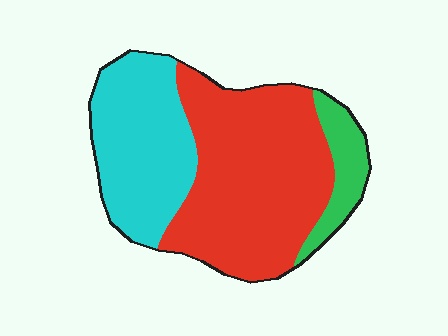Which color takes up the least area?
Green, at roughly 10%.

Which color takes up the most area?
Red, at roughly 55%.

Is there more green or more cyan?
Cyan.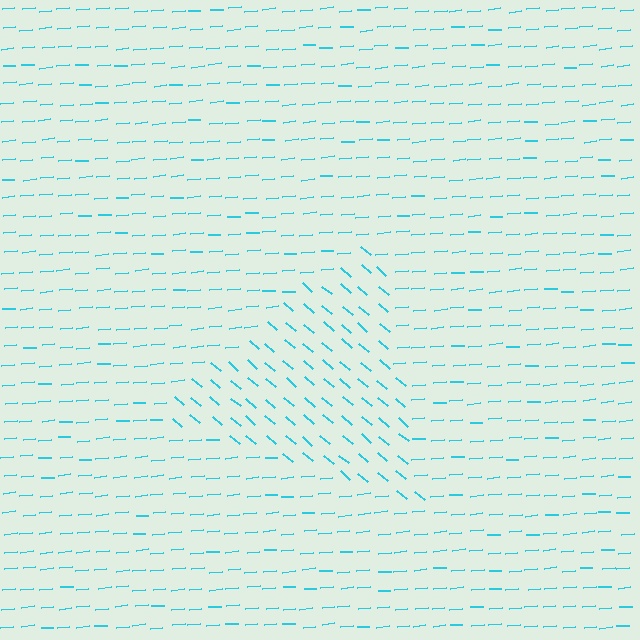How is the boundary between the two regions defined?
The boundary is defined purely by a change in line orientation (approximately 45 degrees difference). All lines are the same color and thickness.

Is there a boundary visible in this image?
Yes, there is a texture boundary formed by a change in line orientation.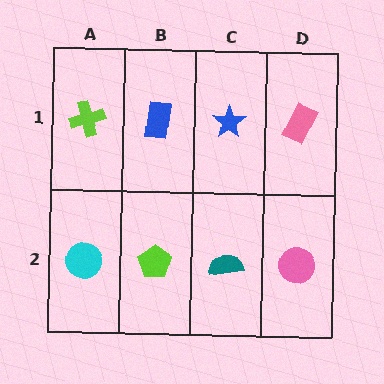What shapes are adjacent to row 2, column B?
A blue rectangle (row 1, column B), a cyan circle (row 2, column A), a teal semicircle (row 2, column C).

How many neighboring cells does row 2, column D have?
2.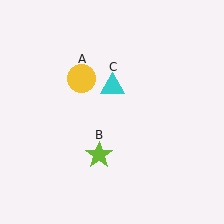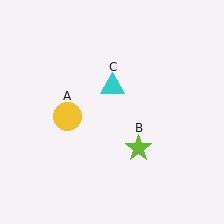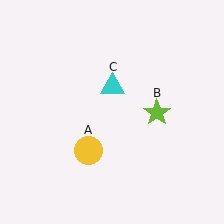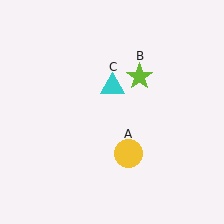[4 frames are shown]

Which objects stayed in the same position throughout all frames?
Cyan triangle (object C) remained stationary.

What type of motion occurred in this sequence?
The yellow circle (object A), lime star (object B) rotated counterclockwise around the center of the scene.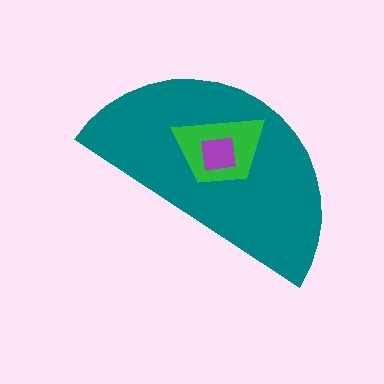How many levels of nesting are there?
3.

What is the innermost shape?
The purple square.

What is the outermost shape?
The teal semicircle.